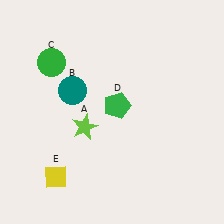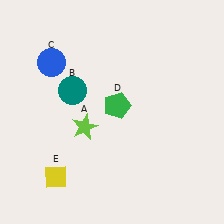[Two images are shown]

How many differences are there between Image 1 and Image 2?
There is 1 difference between the two images.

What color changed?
The circle (C) changed from green in Image 1 to blue in Image 2.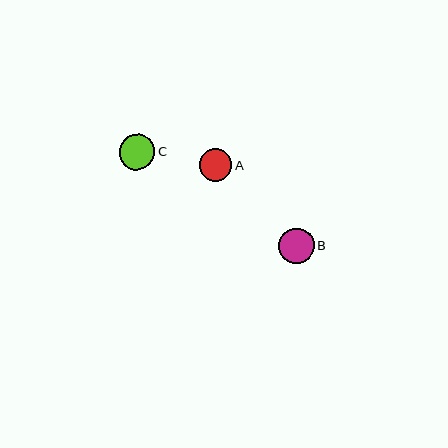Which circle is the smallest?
Circle A is the smallest with a size of approximately 33 pixels.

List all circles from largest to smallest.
From largest to smallest: C, B, A.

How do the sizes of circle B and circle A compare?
Circle B and circle A are approximately the same size.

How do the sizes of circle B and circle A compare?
Circle B and circle A are approximately the same size.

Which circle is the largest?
Circle C is the largest with a size of approximately 36 pixels.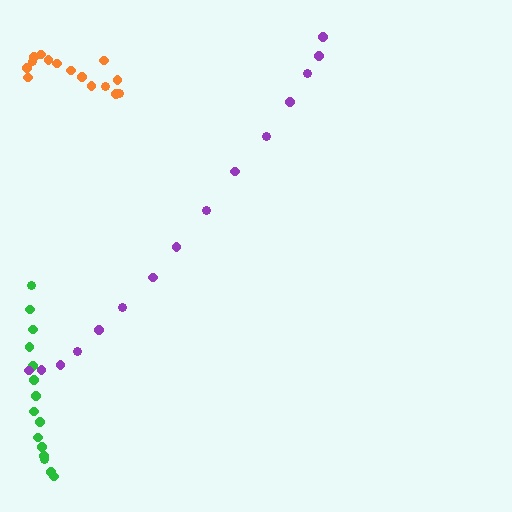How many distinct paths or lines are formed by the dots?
There are 3 distinct paths.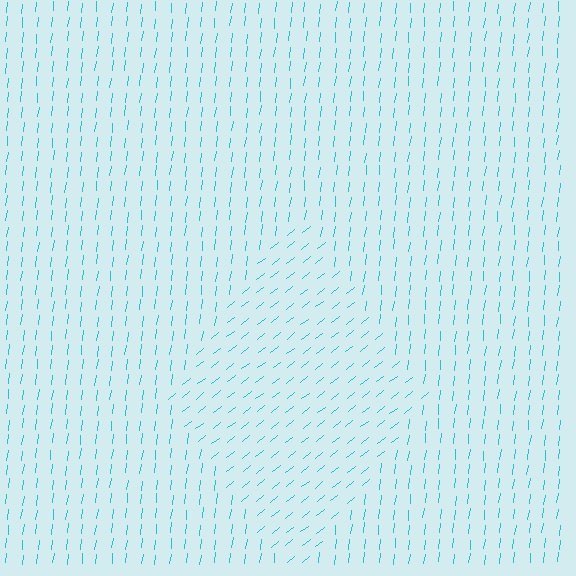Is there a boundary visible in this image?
Yes, there is a texture boundary formed by a change in line orientation.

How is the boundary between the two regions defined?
The boundary is defined purely by a change in line orientation (approximately 45 degrees difference). All lines are the same color and thickness.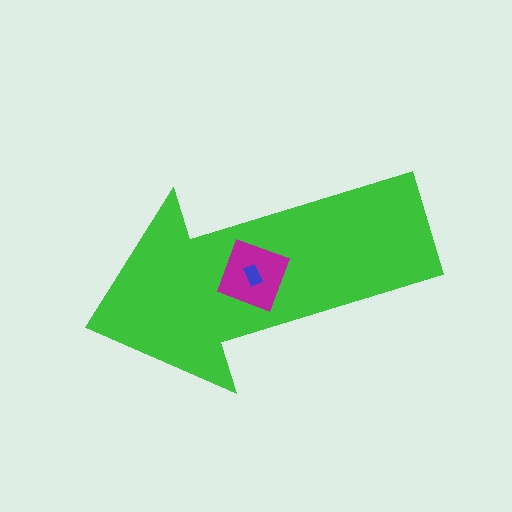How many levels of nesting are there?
3.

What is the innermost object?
The blue rectangle.